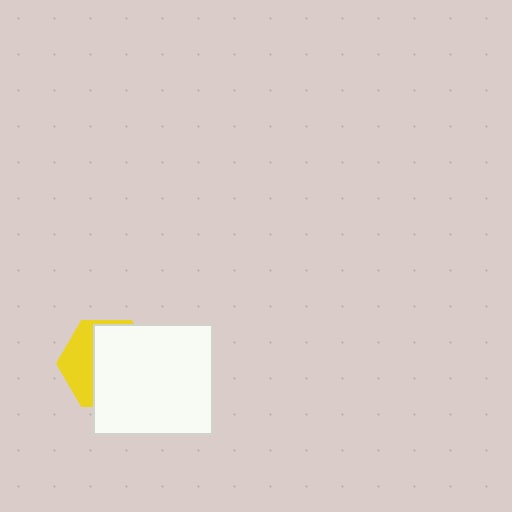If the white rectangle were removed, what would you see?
You would see the complete yellow hexagon.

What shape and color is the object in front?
The object in front is a white rectangle.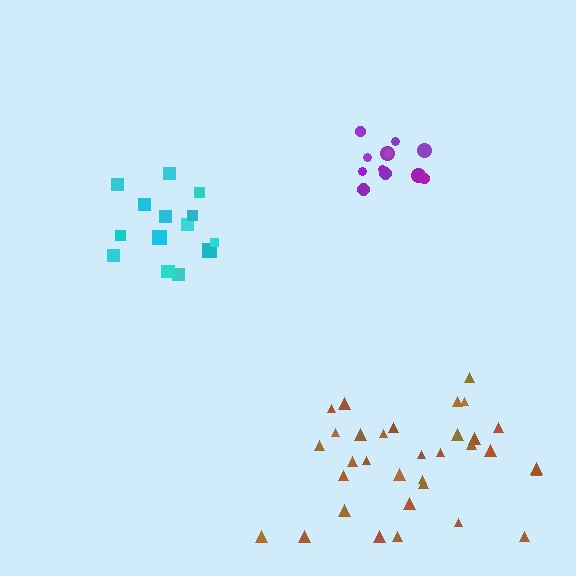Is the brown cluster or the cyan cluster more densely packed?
Cyan.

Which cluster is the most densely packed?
Cyan.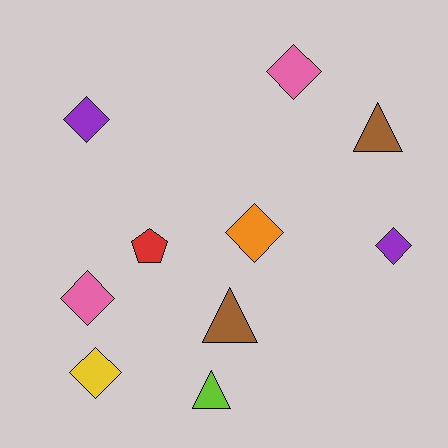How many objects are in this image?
There are 10 objects.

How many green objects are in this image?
There are no green objects.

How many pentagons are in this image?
There is 1 pentagon.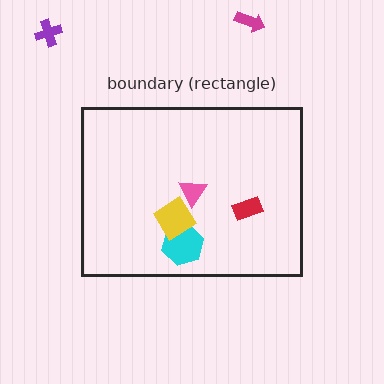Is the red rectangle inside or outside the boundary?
Inside.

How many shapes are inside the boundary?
4 inside, 2 outside.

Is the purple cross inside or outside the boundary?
Outside.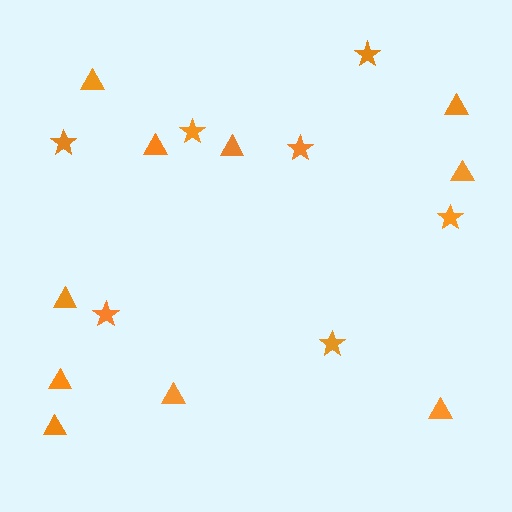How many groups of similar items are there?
There are 2 groups: one group of stars (7) and one group of triangles (10).